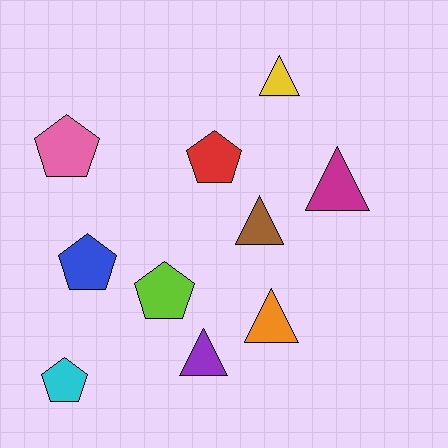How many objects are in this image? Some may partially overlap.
There are 10 objects.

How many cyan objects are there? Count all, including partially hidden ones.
There is 1 cyan object.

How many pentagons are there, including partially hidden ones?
There are 5 pentagons.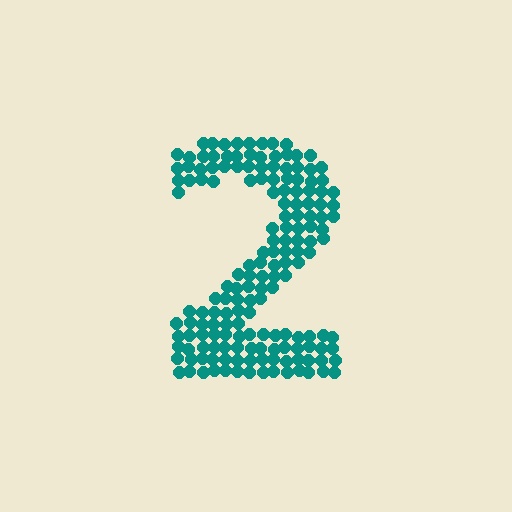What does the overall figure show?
The overall figure shows the digit 2.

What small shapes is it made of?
It is made of small circles.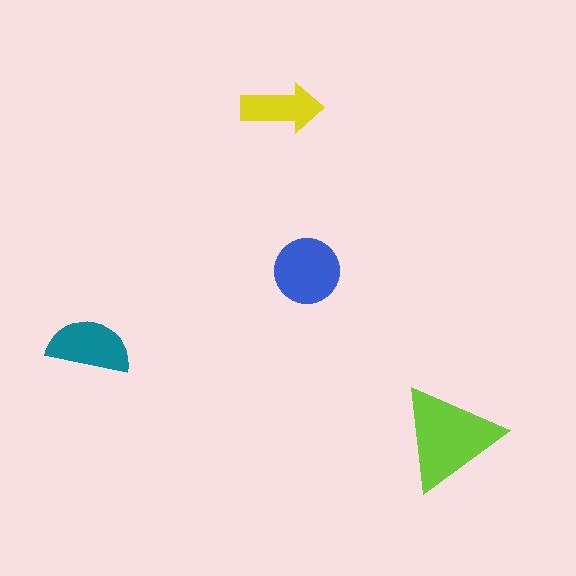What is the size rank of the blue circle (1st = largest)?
2nd.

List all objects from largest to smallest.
The lime triangle, the blue circle, the teal semicircle, the yellow arrow.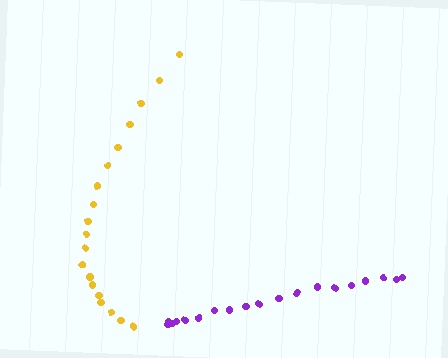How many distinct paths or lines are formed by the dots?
There are 2 distinct paths.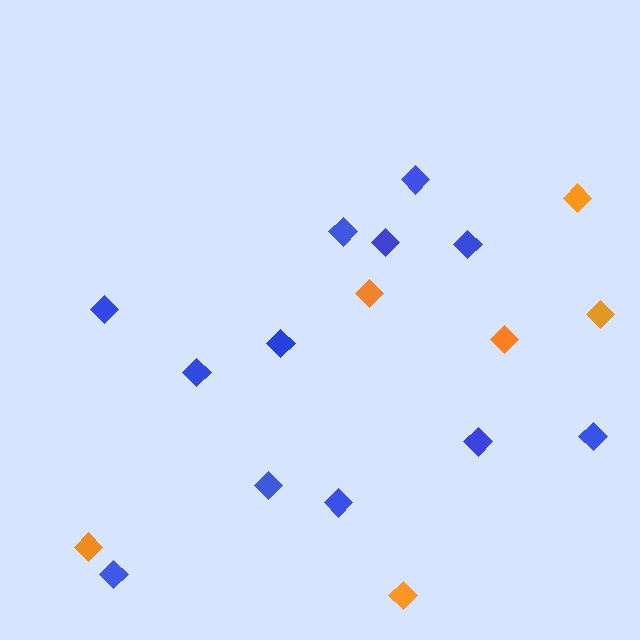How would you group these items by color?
There are 2 groups: one group of blue diamonds (12) and one group of orange diamonds (6).